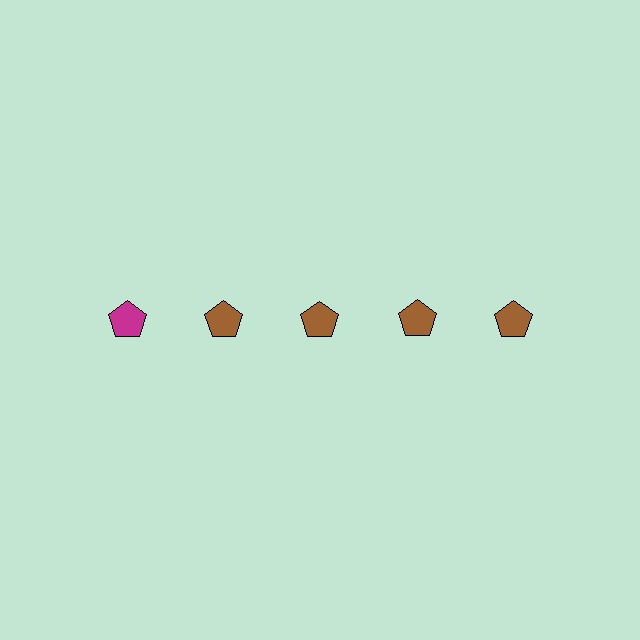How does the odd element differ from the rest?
It has a different color: magenta instead of brown.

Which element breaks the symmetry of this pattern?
The magenta pentagon in the top row, leftmost column breaks the symmetry. All other shapes are brown pentagons.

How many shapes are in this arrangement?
There are 5 shapes arranged in a grid pattern.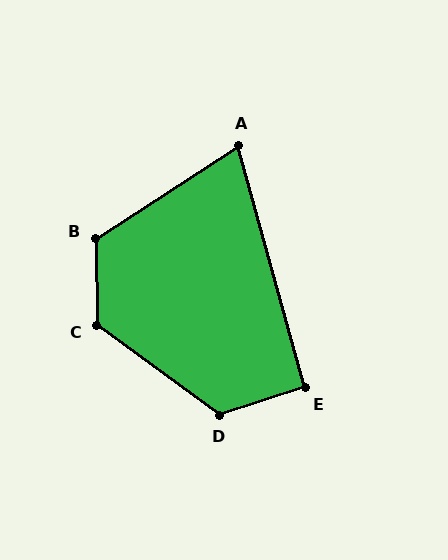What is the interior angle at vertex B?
Approximately 122 degrees (obtuse).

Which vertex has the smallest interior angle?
A, at approximately 73 degrees.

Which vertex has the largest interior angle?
C, at approximately 127 degrees.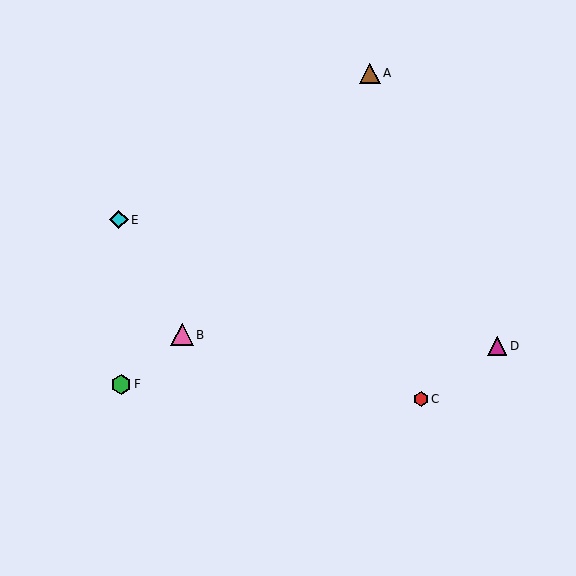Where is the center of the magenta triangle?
The center of the magenta triangle is at (497, 346).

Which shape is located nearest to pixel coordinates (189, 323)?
The pink triangle (labeled B) at (182, 335) is nearest to that location.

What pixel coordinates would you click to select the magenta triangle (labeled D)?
Click at (497, 346) to select the magenta triangle D.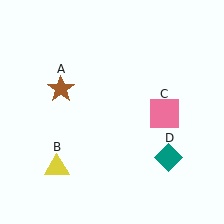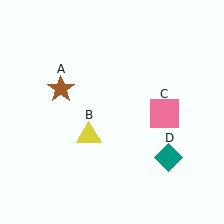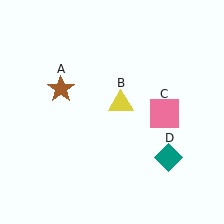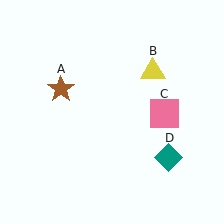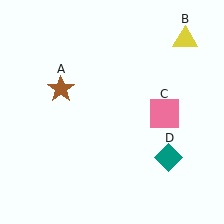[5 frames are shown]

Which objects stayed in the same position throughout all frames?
Brown star (object A) and pink square (object C) and teal diamond (object D) remained stationary.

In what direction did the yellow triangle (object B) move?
The yellow triangle (object B) moved up and to the right.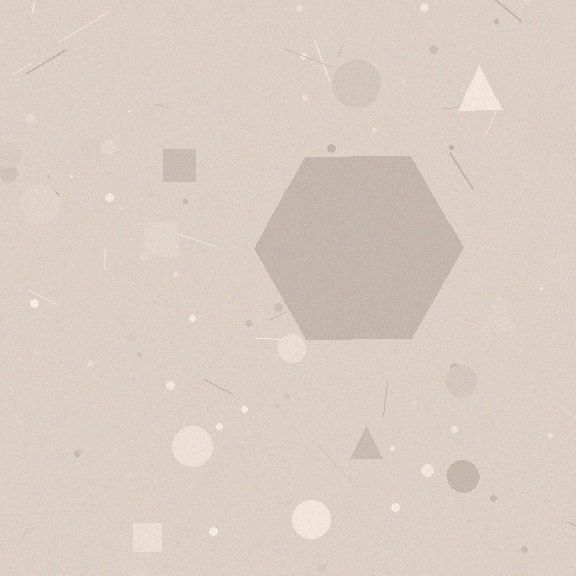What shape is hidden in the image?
A hexagon is hidden in the image.